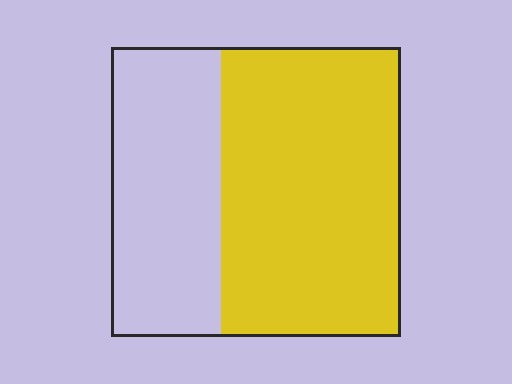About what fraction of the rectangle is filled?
About five eighths (5/8).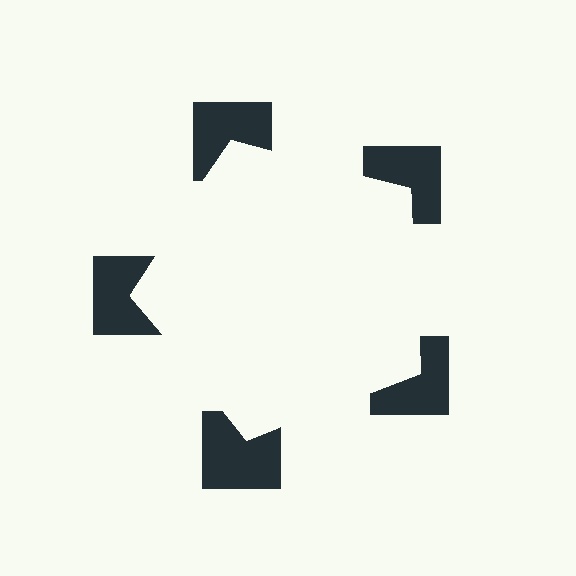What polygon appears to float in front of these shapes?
An illusory pentagon — its edges are inferred from the aligned wedge cuts in the notched squares, not physically drawn.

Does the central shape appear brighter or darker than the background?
It typically appears slightly brighter than the background, even though no actual brightness change is drawn.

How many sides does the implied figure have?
5 sides.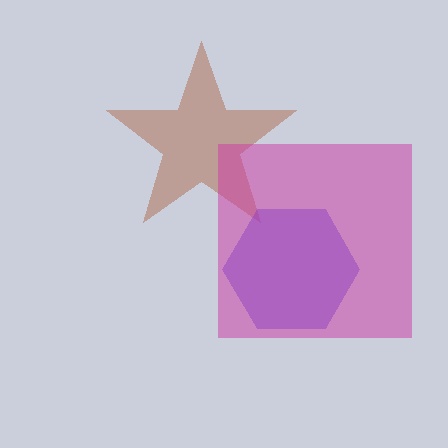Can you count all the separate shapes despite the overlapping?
Yes, there are 3 separate shapes.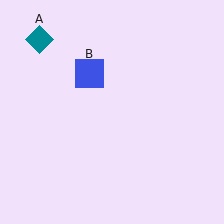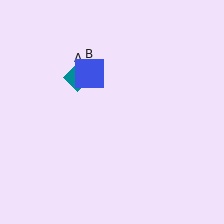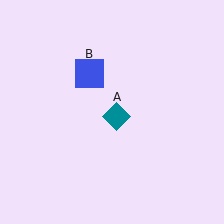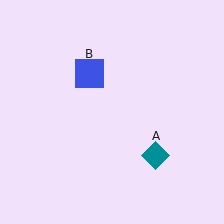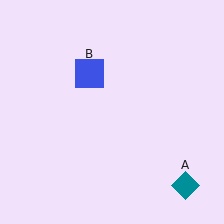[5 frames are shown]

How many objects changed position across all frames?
1 object changed position: teal diamond (object A).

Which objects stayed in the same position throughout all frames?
Blue square (object B) remained stationary.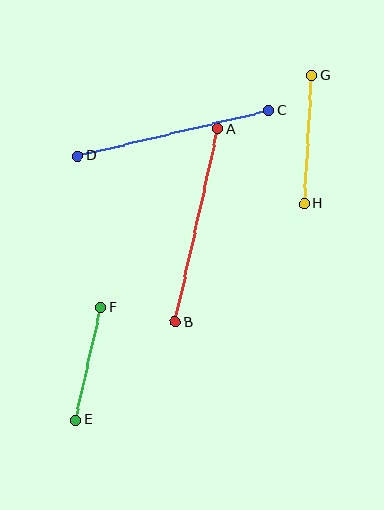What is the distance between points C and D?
The distance is approximately 196 pixels.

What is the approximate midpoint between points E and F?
The midpoint is at approximately (88, 364) pixels.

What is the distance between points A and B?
The distance is approximately 198 pixels.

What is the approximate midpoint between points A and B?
The midpoint is at approximately (197, 225) pixels.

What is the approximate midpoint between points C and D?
The midpoint is at approximately (173, 133) pixels.